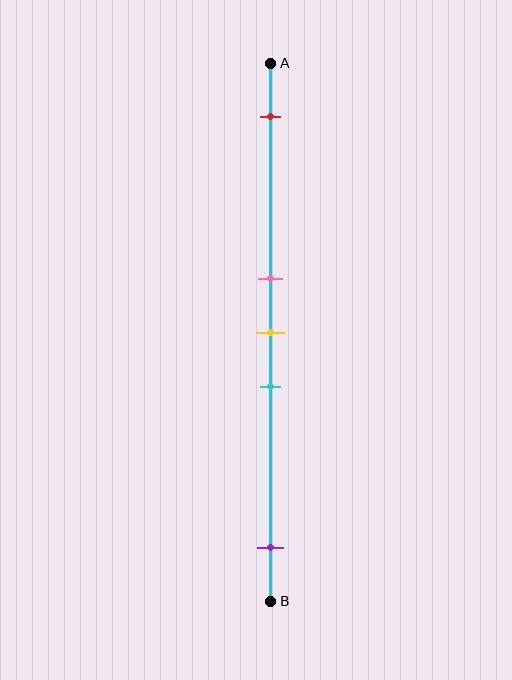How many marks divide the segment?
There are 5 marks dividing the segment.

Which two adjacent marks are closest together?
The pink and yellow marks are the closest adjacent pair.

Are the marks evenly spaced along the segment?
No, the marks are not evenly spaced.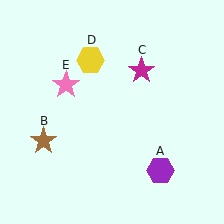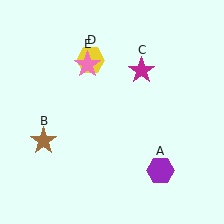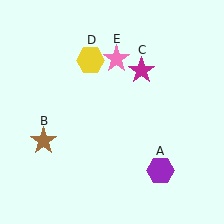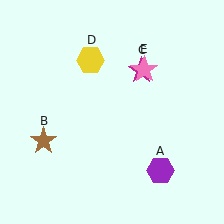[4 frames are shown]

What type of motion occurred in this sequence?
The pink star (object E) rotated clockwise around the center of the scene.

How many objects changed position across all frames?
1 object changed position: pink star (object E).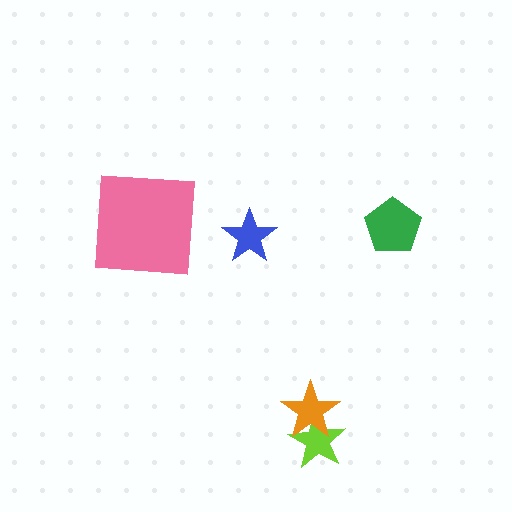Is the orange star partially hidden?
No, no other shape covers it.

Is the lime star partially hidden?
Yes, it is partially covered by another shape.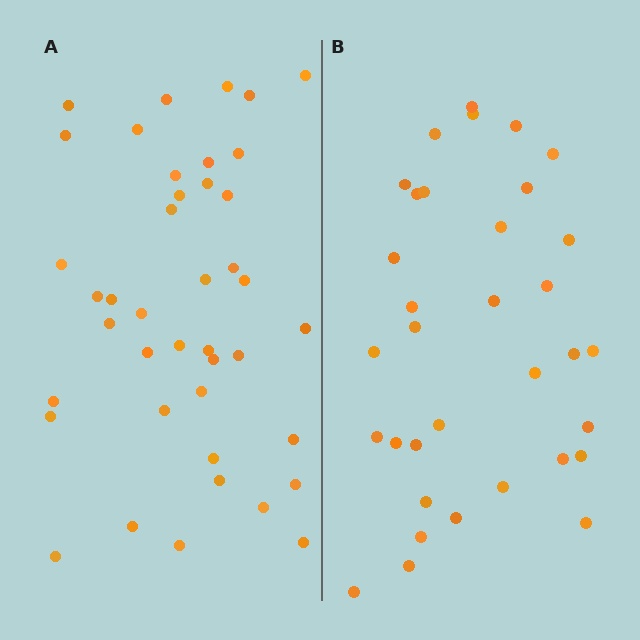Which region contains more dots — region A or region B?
Region A (the left region) has more dots.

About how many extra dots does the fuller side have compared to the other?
Region A has roughly 8 or so more dots than region B.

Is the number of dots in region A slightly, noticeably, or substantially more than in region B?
Region A has only slightly more — the two regions are fairly close. The ratio is roughly 1.2 to 1.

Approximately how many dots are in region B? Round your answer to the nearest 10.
About 30 dots. (The exact count is 34, which rounds to 30.)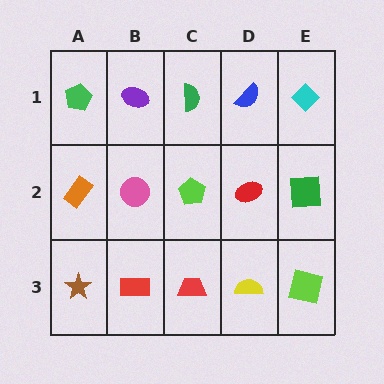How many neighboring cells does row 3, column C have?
3.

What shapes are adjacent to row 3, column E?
A green square (row 2, column E), a yellow semicircle (row 3, column D).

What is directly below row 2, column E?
A lime square.